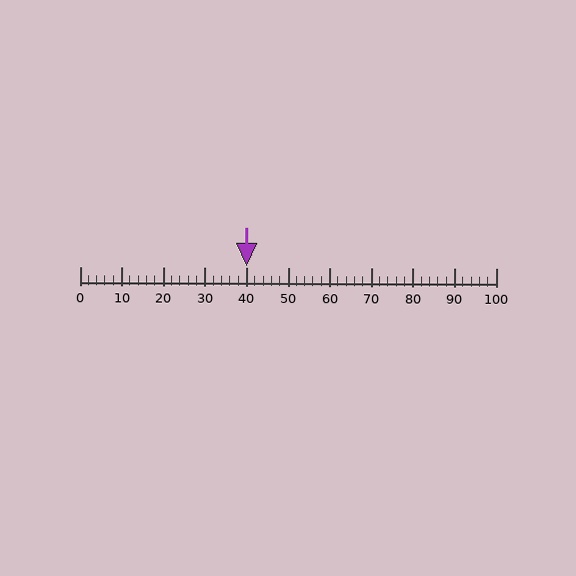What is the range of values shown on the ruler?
The ruler shows values from 0 to 100.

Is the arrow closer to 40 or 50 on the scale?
The arrow is closer to 40.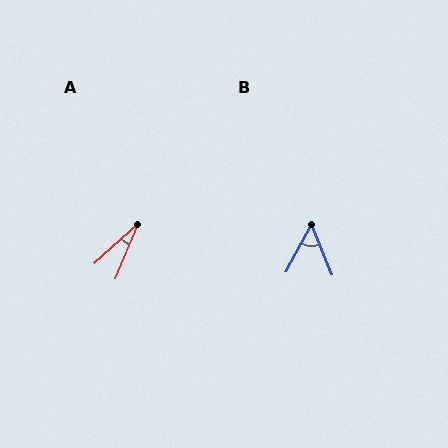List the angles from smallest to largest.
A (25°), B (51°).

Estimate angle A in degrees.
Approximately 25 degrees.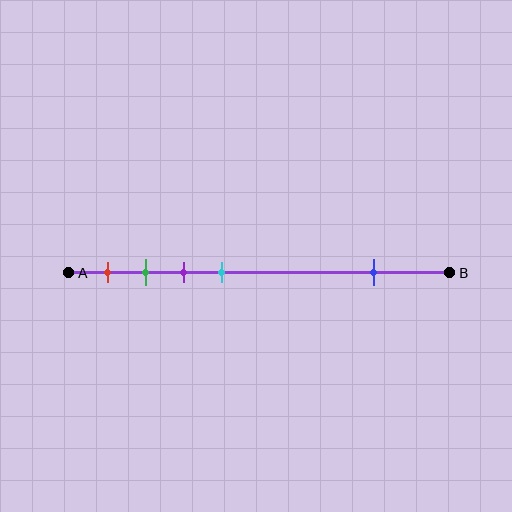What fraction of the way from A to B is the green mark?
The green mark is approximately 20% (0.2) of the way from A to B.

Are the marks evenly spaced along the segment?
No, the marks are not evenly spaced.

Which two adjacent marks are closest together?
The green and purple marks are the closest adjacent pair.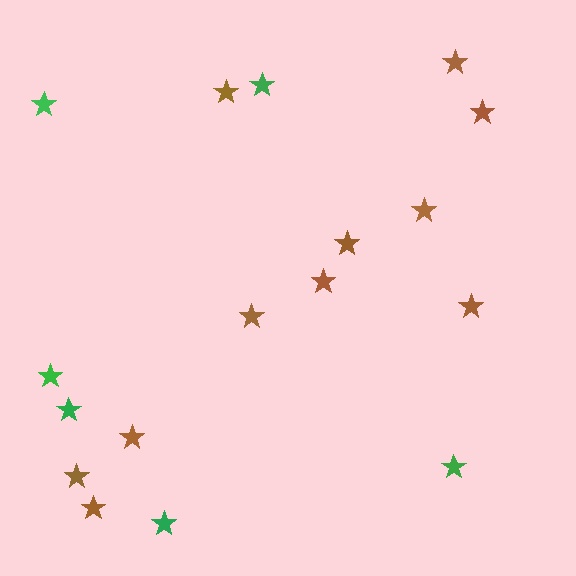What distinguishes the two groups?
There are 2 groups: one group of brown stars (11) and one group of green stars (6).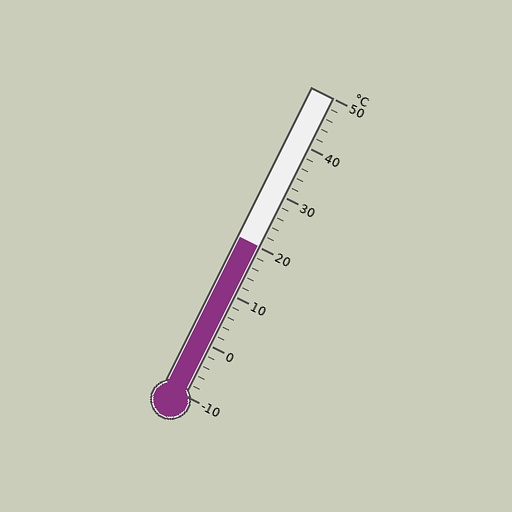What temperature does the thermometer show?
The thermometer shows approximately 20°C.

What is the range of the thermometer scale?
The thermometer scale ranges from -10°C to 50°C.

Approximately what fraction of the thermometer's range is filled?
The thermometer is filled to approximately 50% of its range.